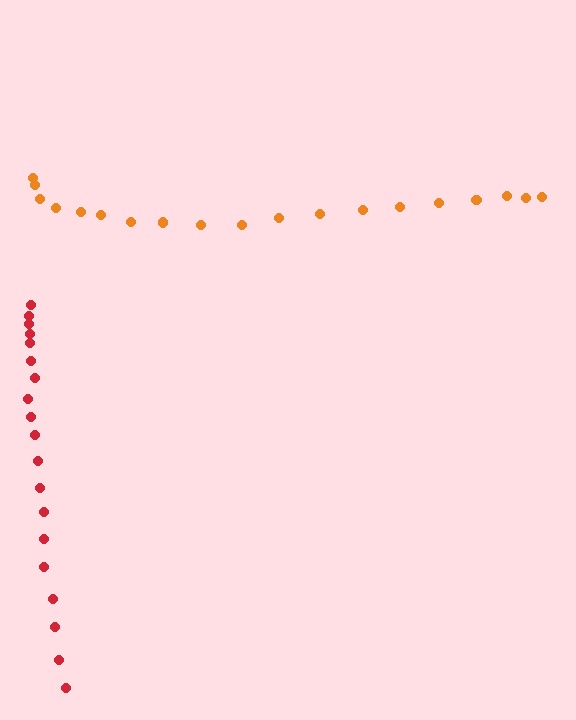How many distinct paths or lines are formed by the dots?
There are 2 distinct paths.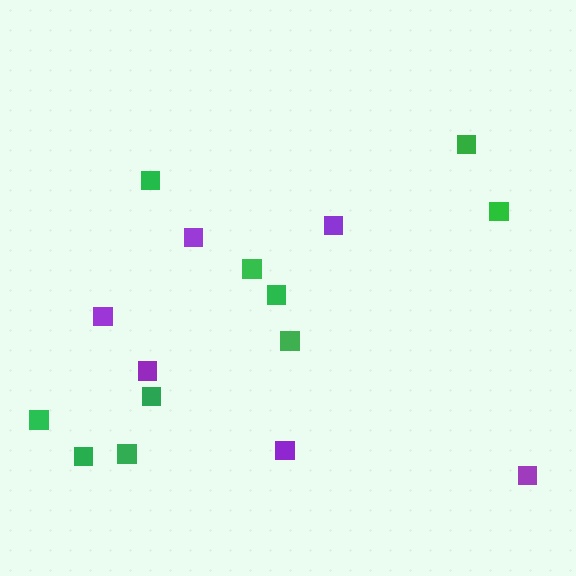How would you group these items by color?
There are 2 groups: one group of green squares (10) and one group of purple squares (6).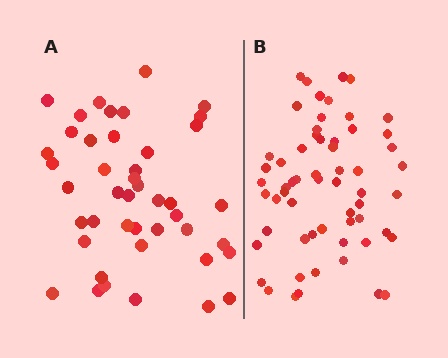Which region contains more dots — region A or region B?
Region B (the right region) has more dots.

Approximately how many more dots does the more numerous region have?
Region B has approximately 15 more dots than region A.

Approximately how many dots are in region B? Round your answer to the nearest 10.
About 60 dots.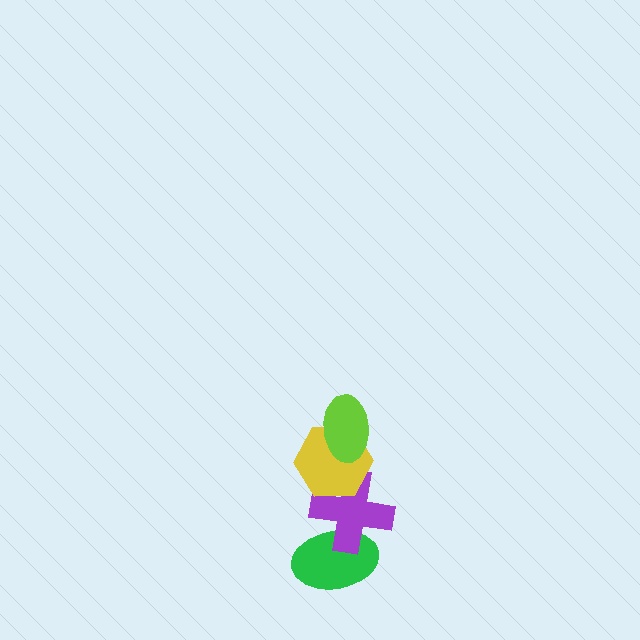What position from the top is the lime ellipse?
The lime ellipse is 1st from the top.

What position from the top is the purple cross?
The purple cross is 3rd from the top.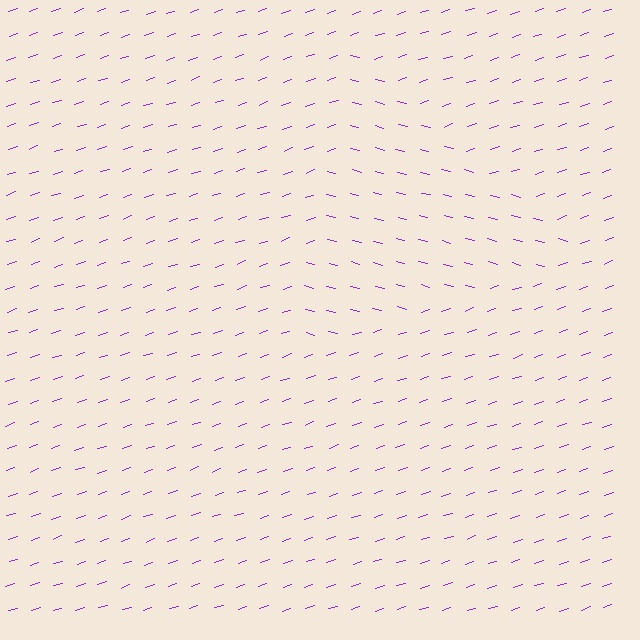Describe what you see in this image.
The image is filled with small purple line segments. A triangle region in the image has lines oriented differently from the surrounding lines, creating a visible texture boundary.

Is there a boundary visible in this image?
Yes, there is a texture boundary formed by a change in line orientation.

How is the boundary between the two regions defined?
The boundary is defined purely by a change in line orientation (approximately 33 degrees difference). All lines are the same color and thickness.